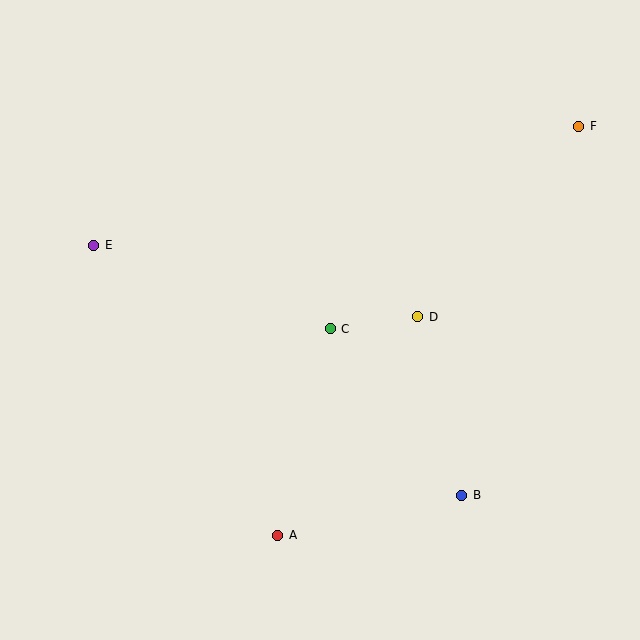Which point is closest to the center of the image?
Point C at (330, 329) is closest to the center.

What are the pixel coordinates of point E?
Point E is at (94, 245).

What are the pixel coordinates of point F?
Point F is at (579, 126).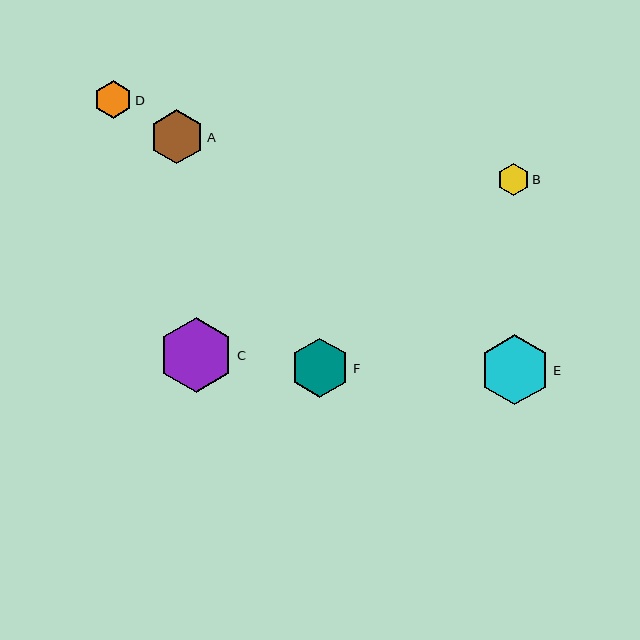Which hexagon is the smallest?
Hexagon B is the smallest with a size of approximately 32 pixels.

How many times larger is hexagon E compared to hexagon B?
Hexagon E is approximately 2.2 times the size of hexagon B.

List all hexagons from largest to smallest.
From largest to smallest: C, E, F, A, D, B.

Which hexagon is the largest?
Hexagon C is the largest with a size of approximately 75 pixels.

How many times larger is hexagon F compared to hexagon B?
Hexagon F is approximately 1.9 times the size of hexagon B.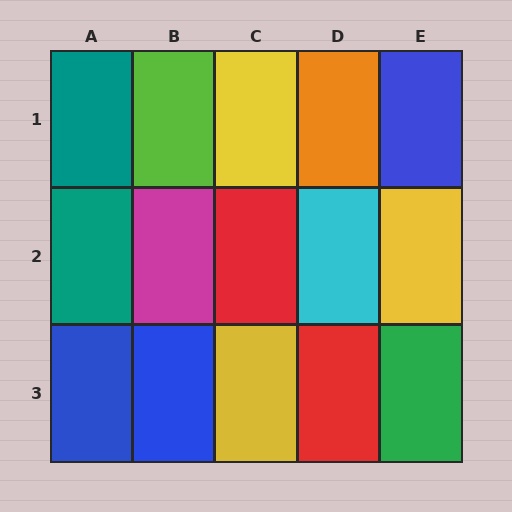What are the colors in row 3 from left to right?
Blue, blue, yellow, red, green.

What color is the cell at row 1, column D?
Orange.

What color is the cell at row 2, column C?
Red.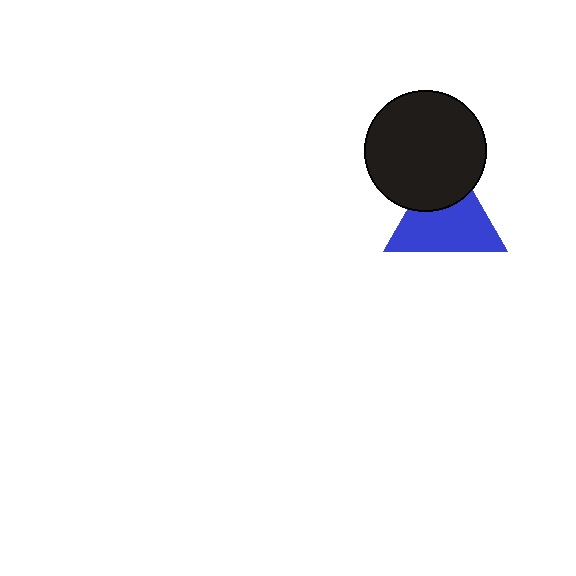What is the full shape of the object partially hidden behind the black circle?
The partially hidden object is a blue triangle.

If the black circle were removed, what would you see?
You would see the complete blue triangle.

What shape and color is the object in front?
The object in front is a black circle.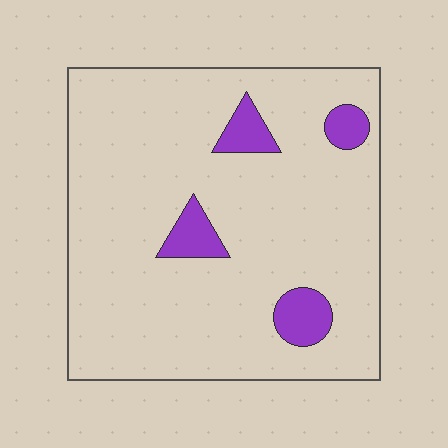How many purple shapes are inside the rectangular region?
4.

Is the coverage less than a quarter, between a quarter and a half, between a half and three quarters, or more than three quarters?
Less than a quarter.